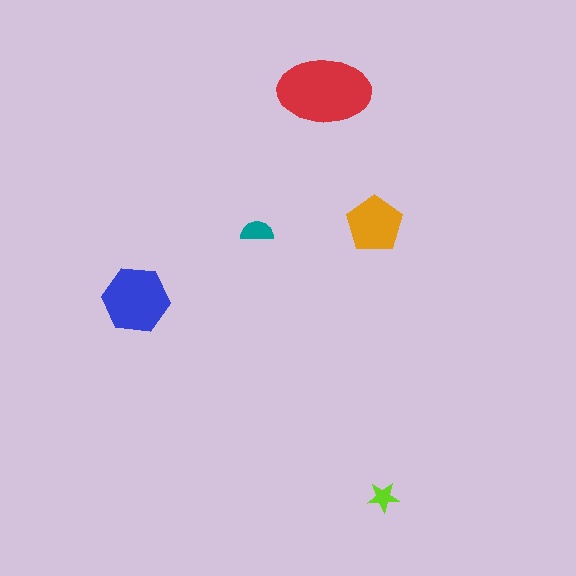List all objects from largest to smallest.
The red ellipse, the blue hexagon, the orange pentagon, the teal semicircle, the lime star.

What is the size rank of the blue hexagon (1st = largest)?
2nd.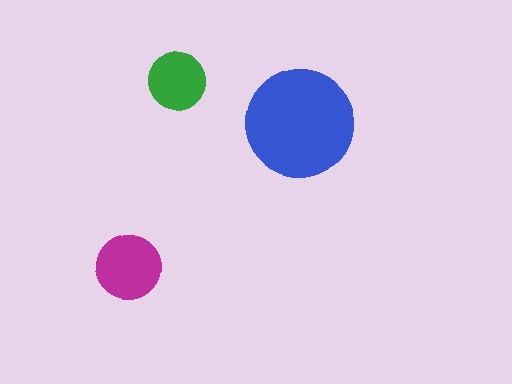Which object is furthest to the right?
The blue circle is rightmost.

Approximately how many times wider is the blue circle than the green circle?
About 2 times wider.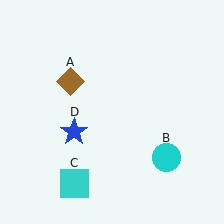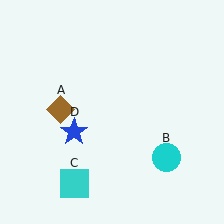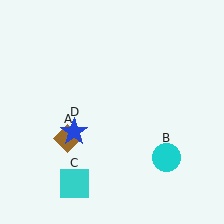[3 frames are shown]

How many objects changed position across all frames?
1 object changed position: brown diamond (object A).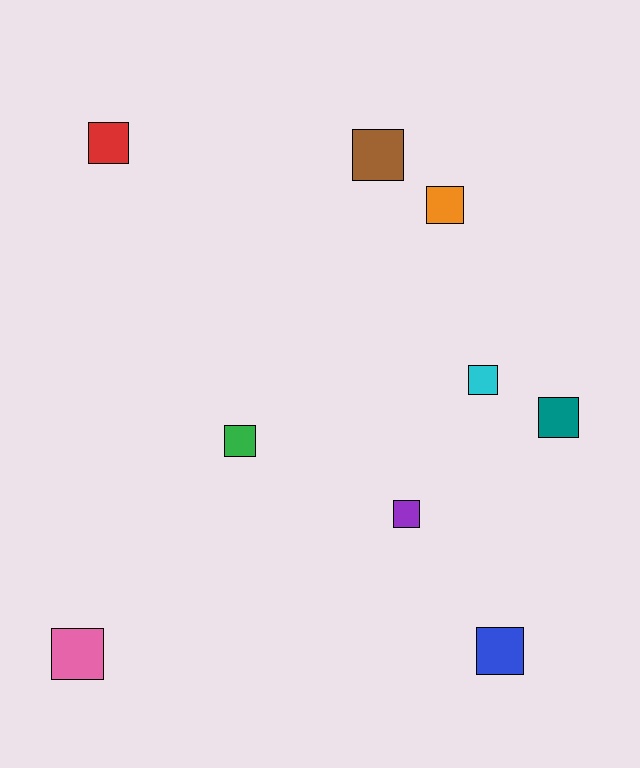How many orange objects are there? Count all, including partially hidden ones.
There is 1 orange object.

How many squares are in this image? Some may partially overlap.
There are 9 squares.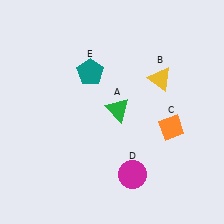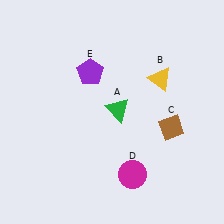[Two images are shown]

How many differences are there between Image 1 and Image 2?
There are 2 differences between the two images.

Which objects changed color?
C changed from orange to brown. E changed from teal to purple.